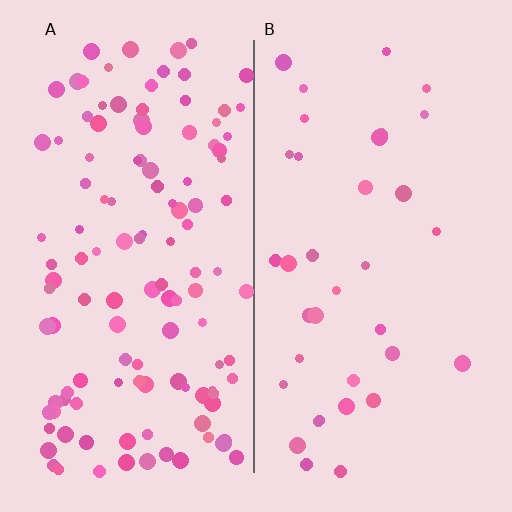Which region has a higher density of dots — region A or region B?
A (the left).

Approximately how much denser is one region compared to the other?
Approximately 3.4× — region A over region B.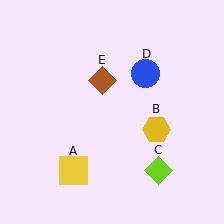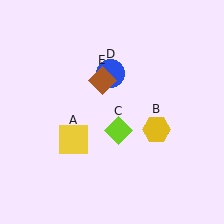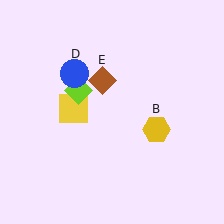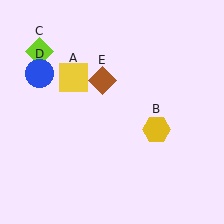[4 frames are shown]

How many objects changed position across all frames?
3 objects changed position: yellow square (object A), lime diamond (object C), blue circle (object D).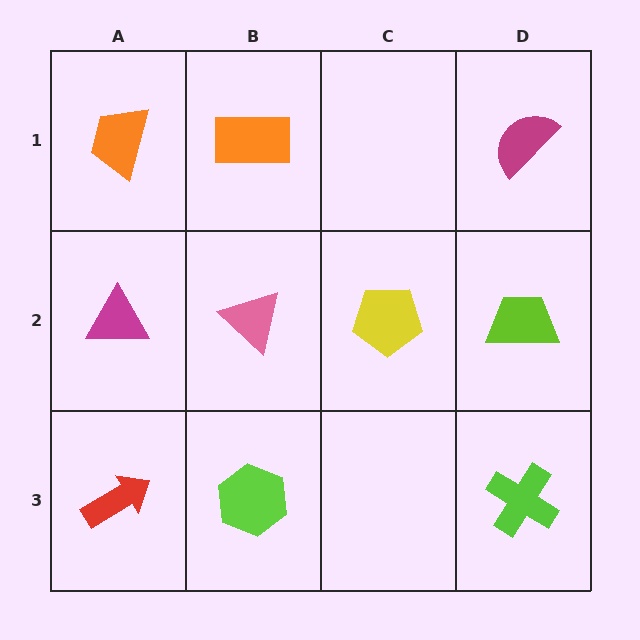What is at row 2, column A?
A magenta triangle.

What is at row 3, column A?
A red arrow.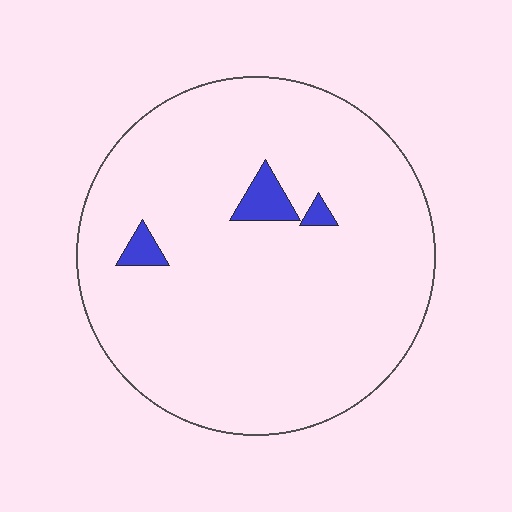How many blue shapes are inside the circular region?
3.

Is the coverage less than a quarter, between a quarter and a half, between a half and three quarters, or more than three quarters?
Less than a quarter.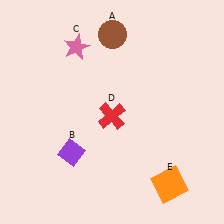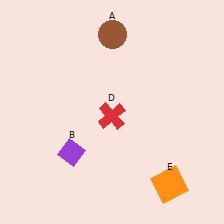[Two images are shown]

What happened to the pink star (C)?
The pink star (C) was removed in Image 2. It was in the top-left area of Image 1.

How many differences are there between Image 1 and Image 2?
There is 1 difference between the two images.